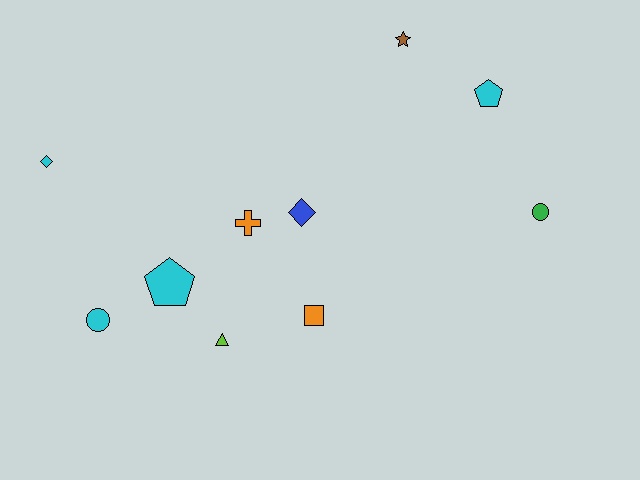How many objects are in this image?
There are 10 objects.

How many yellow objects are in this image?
There are no yellow objects.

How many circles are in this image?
There are 2 circles.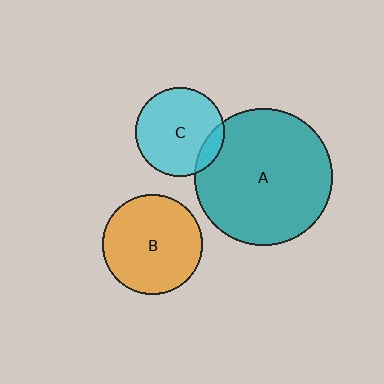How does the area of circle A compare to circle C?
Approximately 2.4 times.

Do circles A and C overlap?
Yes.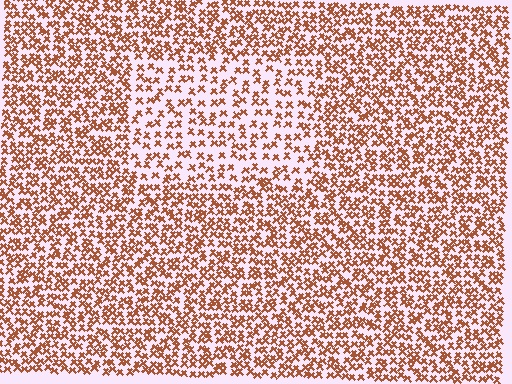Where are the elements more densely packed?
The elements are more densely packed outside the rectangle boundary.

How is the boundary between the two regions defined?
The boundary is defined by a change in element density (approximately 1.8x ratio). All elements are the same color, size, and shape.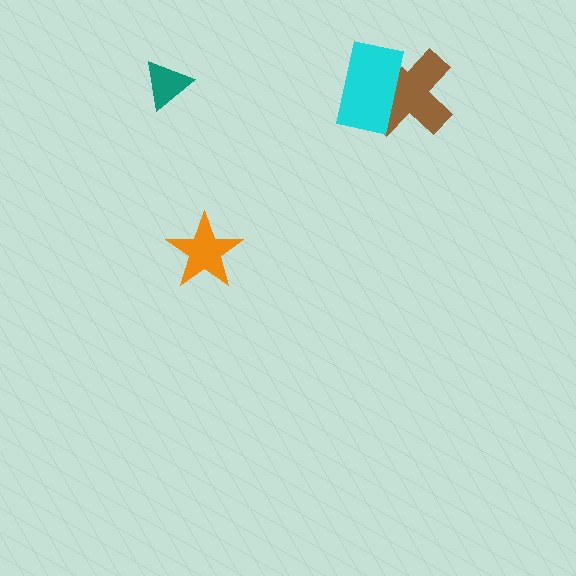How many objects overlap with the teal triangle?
0 objects overlap with the teal triangle.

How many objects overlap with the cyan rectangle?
1 object overlaps with the cyan rectangle.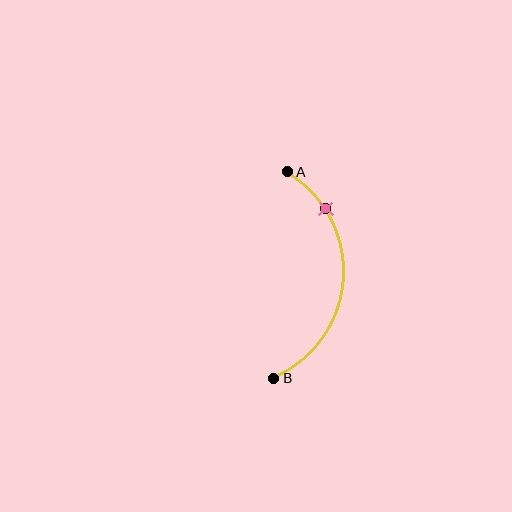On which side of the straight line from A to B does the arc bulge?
The arc bulges to the right of the straight line connecting A and B.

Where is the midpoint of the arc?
The arc midpoint is the point on the curve farthest from the straight line joining A and B. It sits to the right of that line.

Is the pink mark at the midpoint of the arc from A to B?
No. The pink mark lies on the arc but is closer to endpoint A. The arc midpoint would be at the point on the curve equidistant along the arc from both A and B.